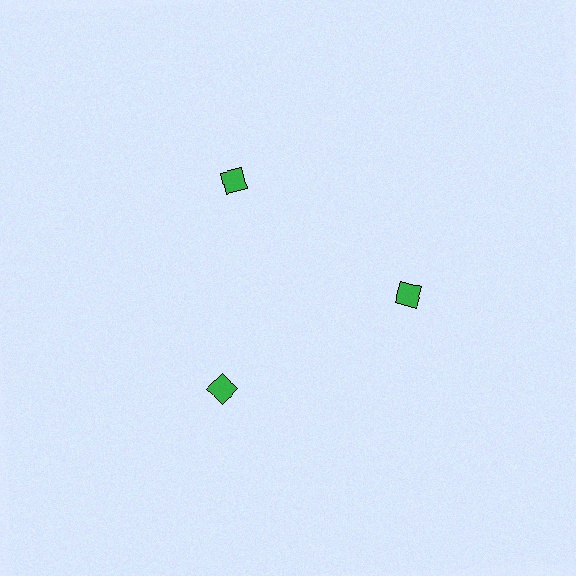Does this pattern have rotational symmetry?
Yes, this pattern has 3-fold rotational symmetry. It looks the same after rotating 120 degrees around the center.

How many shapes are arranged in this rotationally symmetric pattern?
There are 3 shapes, arranged in 3 groups of 1.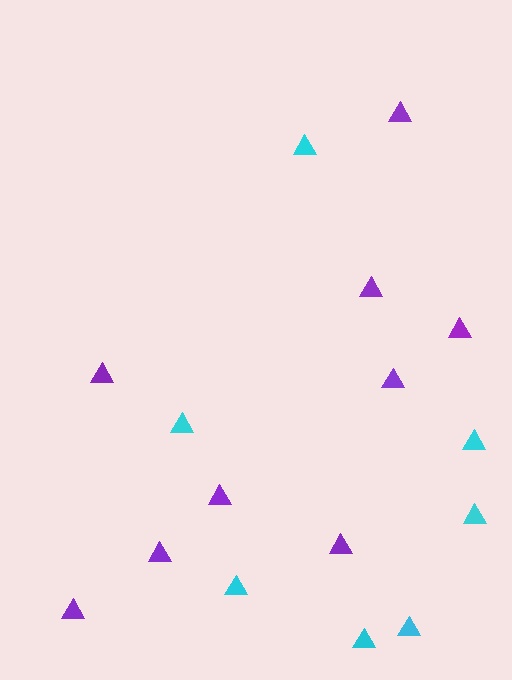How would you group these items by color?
There are 2 groups: one group of cyan triangles (7) and one group of purple triangles (9).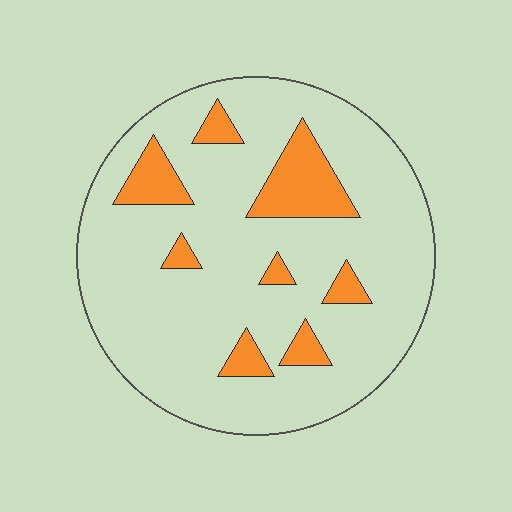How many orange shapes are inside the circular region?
8.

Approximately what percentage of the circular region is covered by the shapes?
Approximately 15%.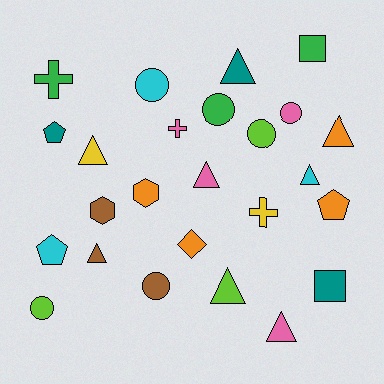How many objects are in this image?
There are 25 objects.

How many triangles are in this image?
There are 8 triangles.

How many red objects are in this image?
There are no red objects.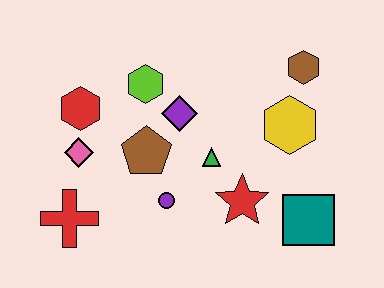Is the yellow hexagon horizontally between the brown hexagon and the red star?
Yes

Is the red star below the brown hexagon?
Yes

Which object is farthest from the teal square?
The red hexagon is farthest from the teal square.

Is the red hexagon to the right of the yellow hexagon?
No